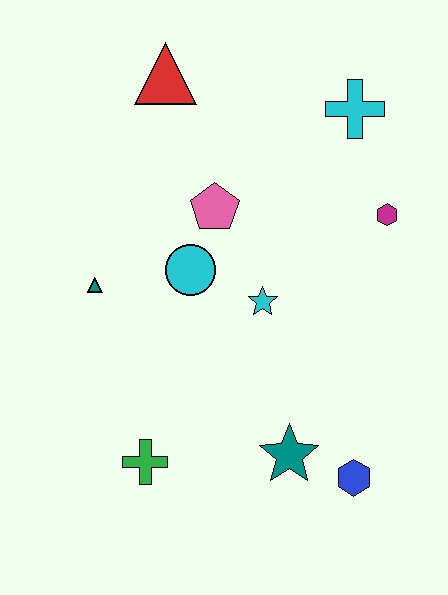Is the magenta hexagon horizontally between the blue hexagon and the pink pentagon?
No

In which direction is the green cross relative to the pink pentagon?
The green cross is below the pink pentagon.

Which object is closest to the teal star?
The blue hexagon is closest to the teal star.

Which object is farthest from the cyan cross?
The green cross is farthest from the cyan cross.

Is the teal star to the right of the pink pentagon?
Yes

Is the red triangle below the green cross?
No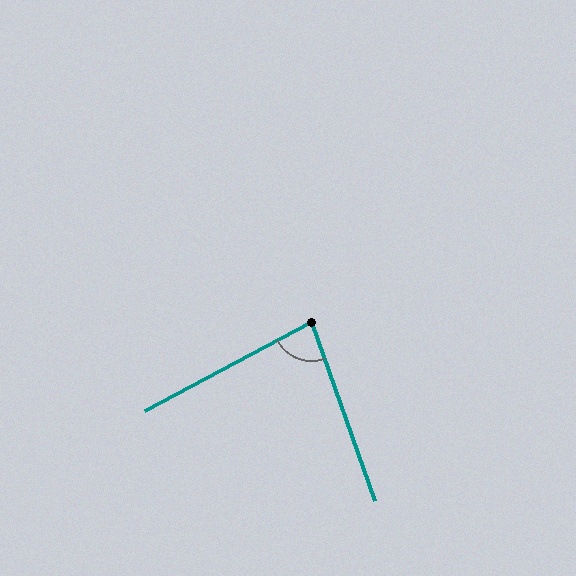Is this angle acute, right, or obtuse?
It is acute.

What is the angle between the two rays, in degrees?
Approximately 82 degrees.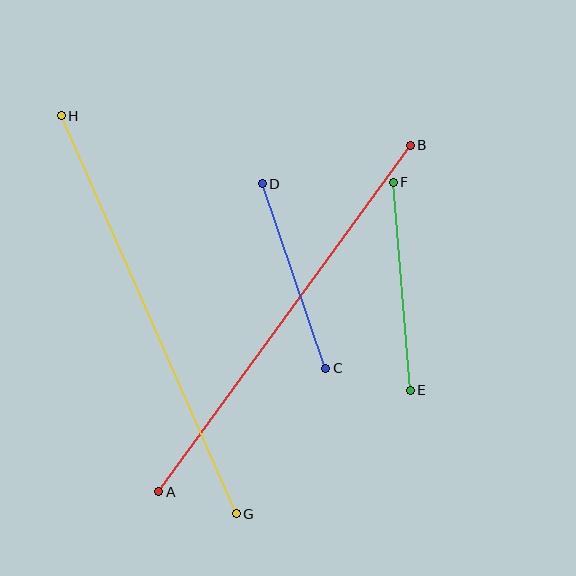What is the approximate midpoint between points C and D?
The midpoint is at approximately (294, 276) pixels.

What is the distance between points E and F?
The distance is approximately 209 pixels.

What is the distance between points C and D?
The distance is approximately 195 pixels.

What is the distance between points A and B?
The distance is approximately 429 pixels.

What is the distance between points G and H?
The distance is approximately 435 pixels.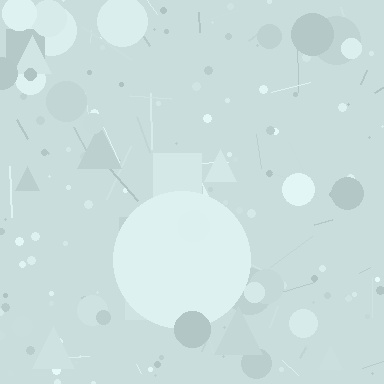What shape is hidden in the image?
A circle is hidden in the image.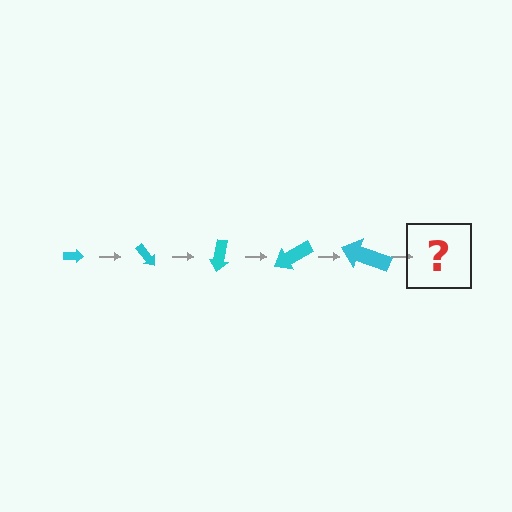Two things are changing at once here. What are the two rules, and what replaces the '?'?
The two rules are that the arrow grows larger each step and it rotates 50 degrees each step. The '?' should be an arrow, larger than the previous one and rotated 250 degrees from the start.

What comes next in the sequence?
The next element should be an arrow, larger than the previous one and rotated 250 degrees from the start.